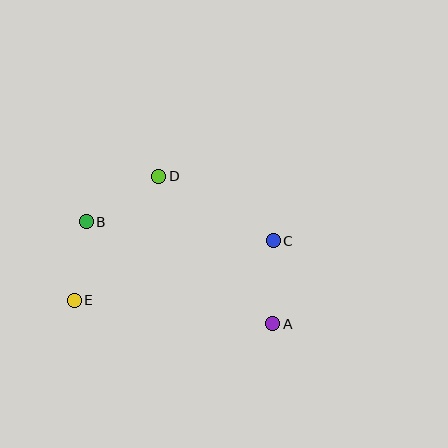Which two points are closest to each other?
Points B and E are closest to each other.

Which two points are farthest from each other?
Points A and B are farthest from each other.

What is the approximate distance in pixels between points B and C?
The distance between B and C is approximately 188 pixels.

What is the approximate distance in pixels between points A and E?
The distance between A and E is approximately 200 pixels.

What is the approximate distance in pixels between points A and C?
The distance between A and C is approximately 83 pixels.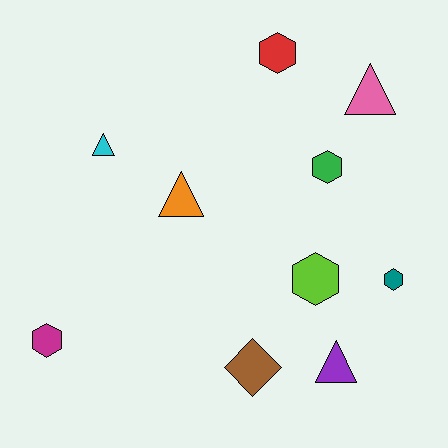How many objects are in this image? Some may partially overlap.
There are 10 objects.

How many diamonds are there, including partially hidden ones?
There is 1 diamond.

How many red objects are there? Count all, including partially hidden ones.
There is 1 red object.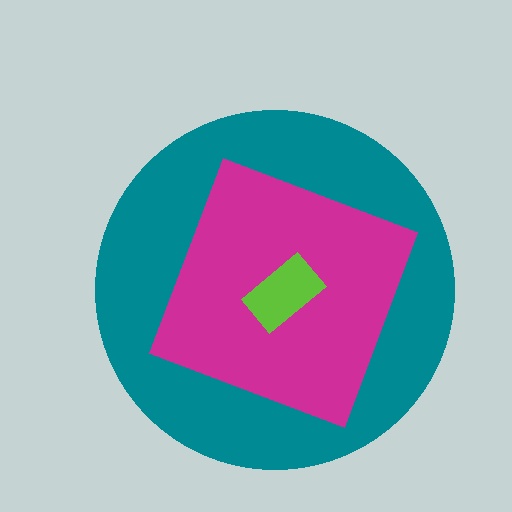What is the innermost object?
The lime rectangle.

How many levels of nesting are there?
3.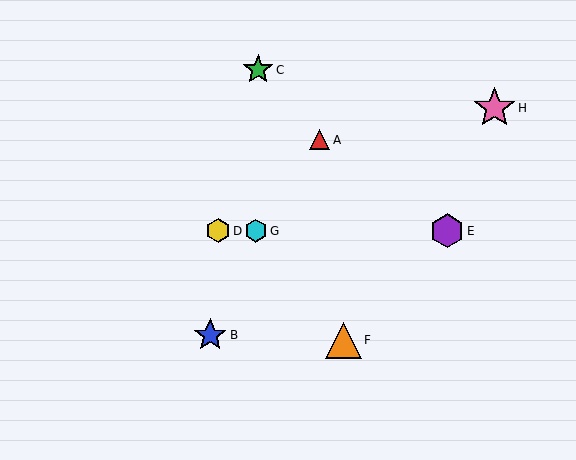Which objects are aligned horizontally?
Objects D, E, G are aligned horizontally.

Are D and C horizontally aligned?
No, D is at y≈231 and C is at y≈70.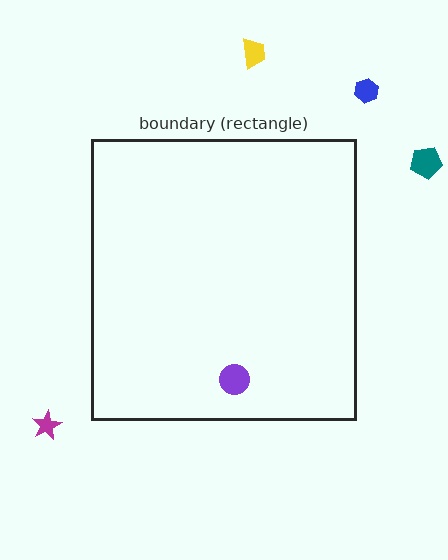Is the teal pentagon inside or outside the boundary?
Outside.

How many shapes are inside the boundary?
1 inside, 4 outside.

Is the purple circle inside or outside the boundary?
Inside.